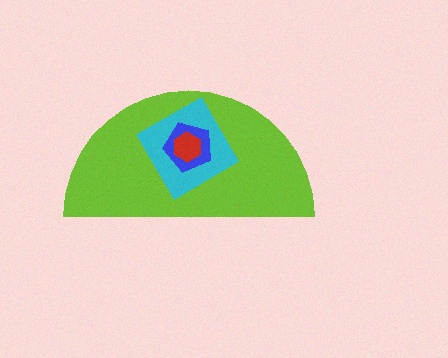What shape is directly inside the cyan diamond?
The blue pentagon.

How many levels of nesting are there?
4.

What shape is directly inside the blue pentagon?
The red hexagon.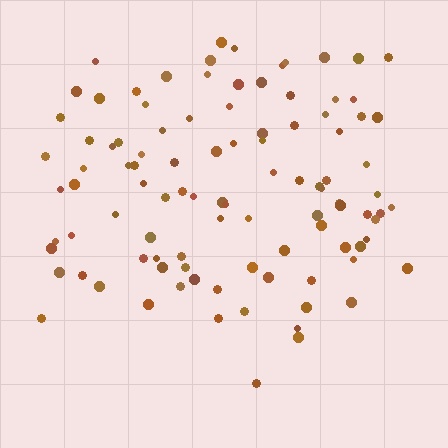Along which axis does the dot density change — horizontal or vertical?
Vertical.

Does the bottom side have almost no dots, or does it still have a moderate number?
Still a moderate number, just noticeably fewer than the top.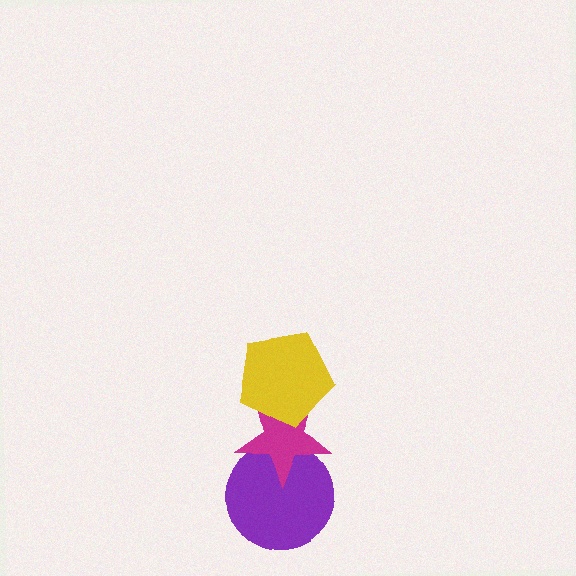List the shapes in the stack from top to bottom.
From top to bottom: the yellow pentagon, the magenta star, the purple circle.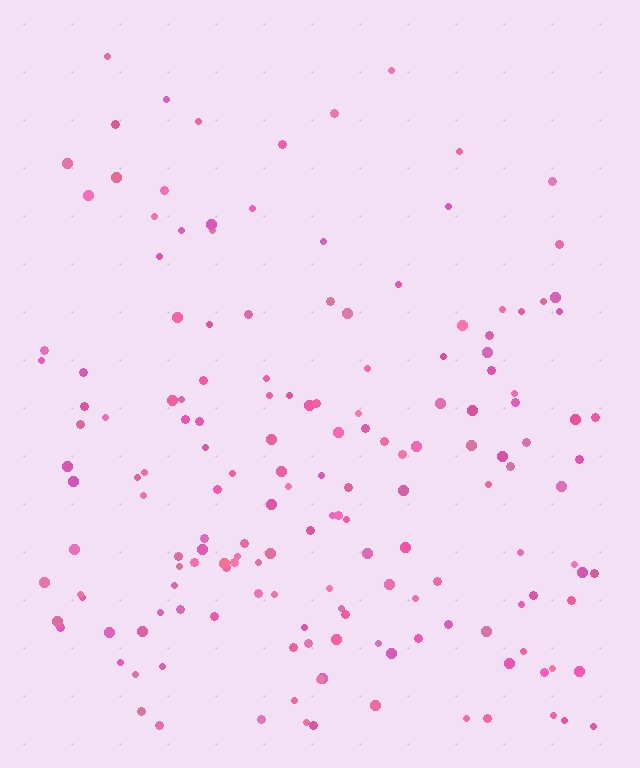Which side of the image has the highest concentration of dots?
The bottom.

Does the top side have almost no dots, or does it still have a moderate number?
Still a moderate number, just noticeably fewer than the bottom.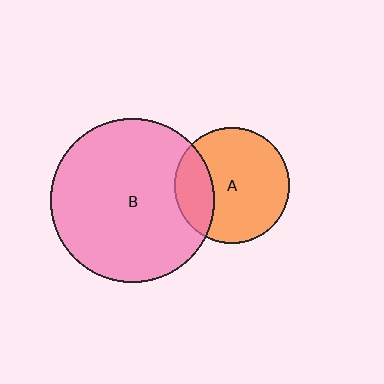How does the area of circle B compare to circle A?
Approximately 2.0 times.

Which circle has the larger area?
Circle B (pink).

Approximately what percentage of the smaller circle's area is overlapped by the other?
Approximately 25%.